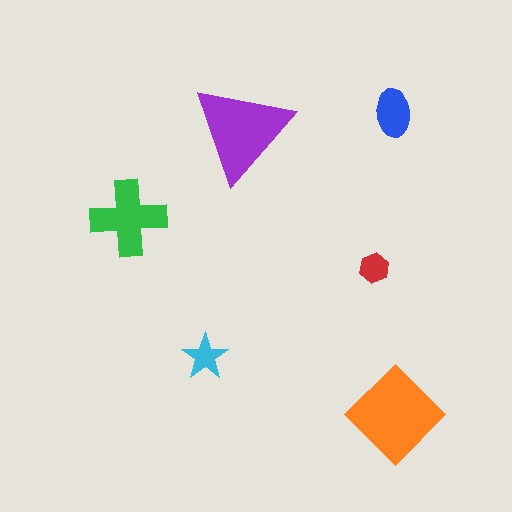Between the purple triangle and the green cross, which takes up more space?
The purple triangle.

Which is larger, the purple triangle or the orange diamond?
The orange diamond.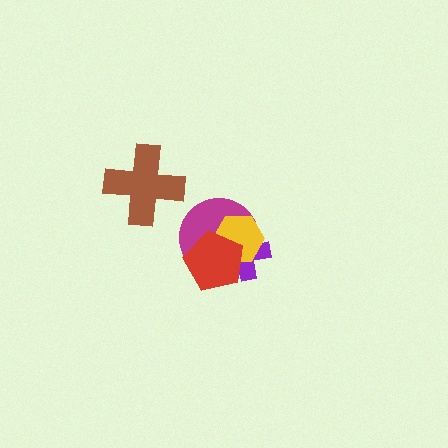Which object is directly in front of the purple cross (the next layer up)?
The yellow hexagon is directly in front of the purple cross.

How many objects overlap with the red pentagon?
3 objects overlap with the red pentagon.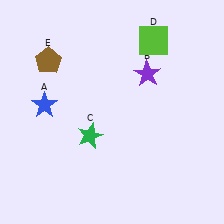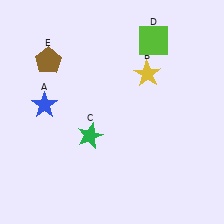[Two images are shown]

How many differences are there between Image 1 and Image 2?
There is 1 difference between the two images.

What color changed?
The star (B) changed from purple in Image 1 to yellow in Image 2.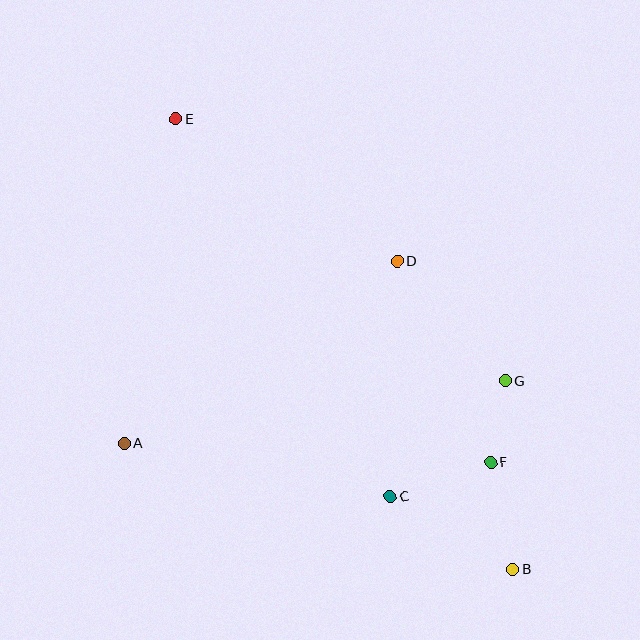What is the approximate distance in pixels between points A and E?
The distance between A and E is approximately 328 pixels.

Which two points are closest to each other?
Points F and G are closest to each other.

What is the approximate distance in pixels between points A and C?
The distance between A and C is approximately 271 pixels.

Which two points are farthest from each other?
Points B and E are farthest from each other.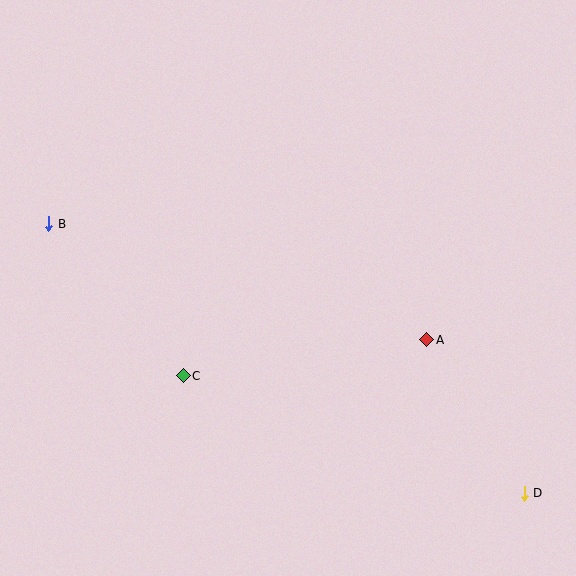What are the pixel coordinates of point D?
Point D is at (524, 493).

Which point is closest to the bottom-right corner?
Point D is closest to the bottom-right corner.